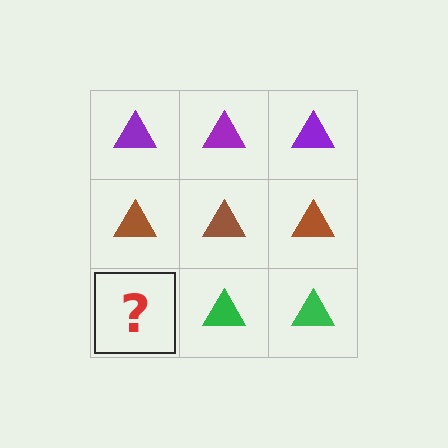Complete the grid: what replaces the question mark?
The question mark should be replaced with a green triangle.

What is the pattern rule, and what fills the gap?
The rule is that each row has a consistent color. The gap should be filled with a green triangle.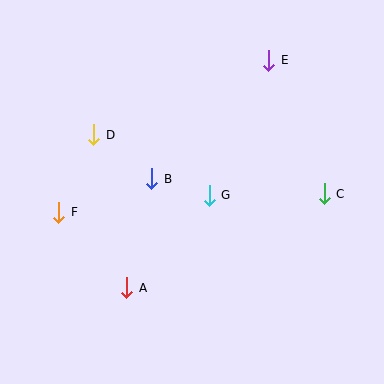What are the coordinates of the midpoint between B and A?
The midpoint between B and A is at (139, 233).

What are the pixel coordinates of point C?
Point C is at (324, 194).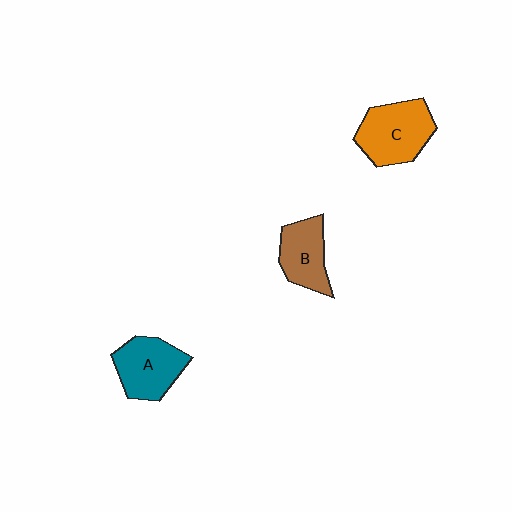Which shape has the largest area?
Shape C (orange).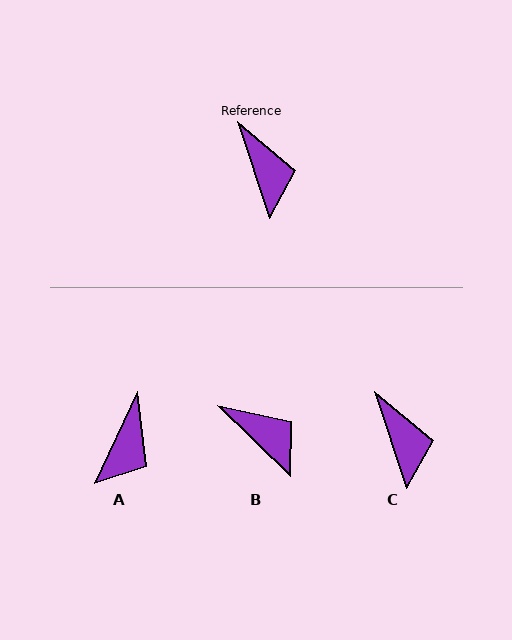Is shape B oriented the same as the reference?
No, it is off by about 28 degrees.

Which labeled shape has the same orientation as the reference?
C.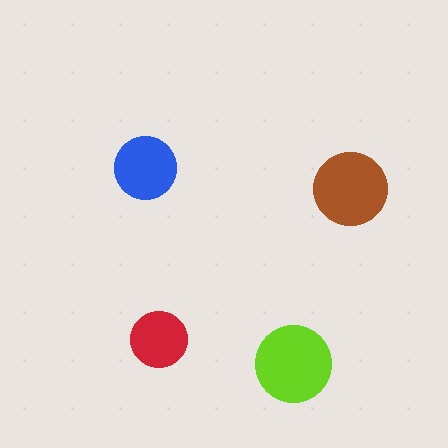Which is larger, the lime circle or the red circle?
The lime one.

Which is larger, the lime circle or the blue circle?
The lime one.